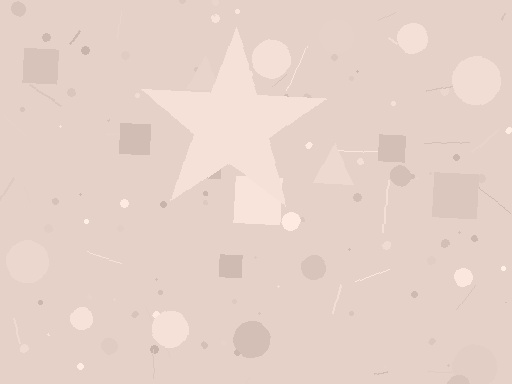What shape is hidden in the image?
A star is hidden in the image.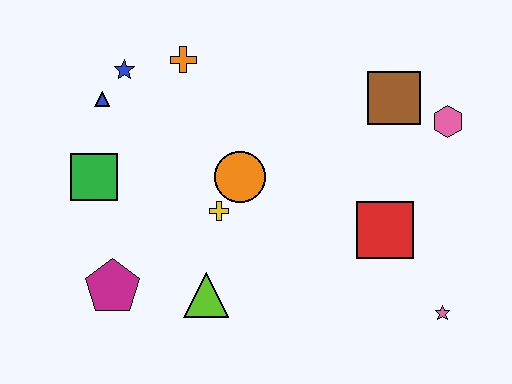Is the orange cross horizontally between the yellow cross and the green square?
Yes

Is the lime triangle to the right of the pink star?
No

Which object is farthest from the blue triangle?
The pink star is farthest from the blue triangle.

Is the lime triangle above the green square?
No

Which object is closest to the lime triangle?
The yellow cross is closest to the lime triangle.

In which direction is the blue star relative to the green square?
The blue star is above the green square.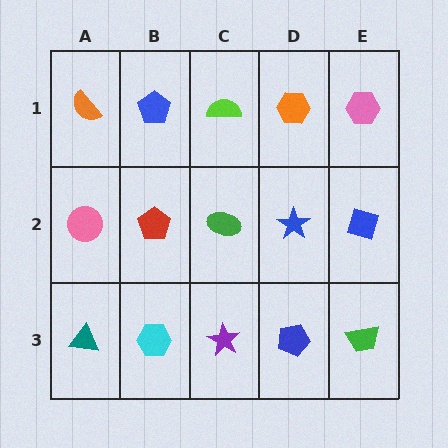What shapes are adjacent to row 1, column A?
A pink circle (row 2, column A), a blue pentagon (row 1, column B).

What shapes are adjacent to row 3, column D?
A blue star (row 2, column D), a purple star (row 3, column C), a green trapezoid (row 3, column E).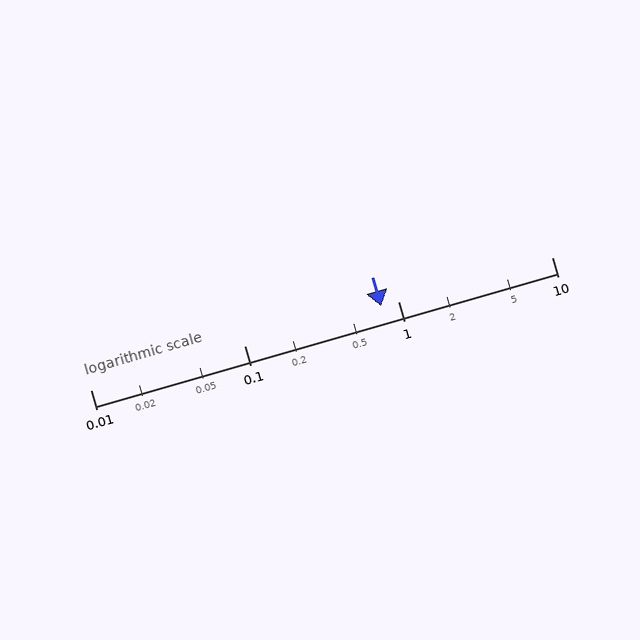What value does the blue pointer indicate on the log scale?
The pointer indicates approximately 0.78.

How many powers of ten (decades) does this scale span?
The scale spans 3 decades, from 0.01 to 10.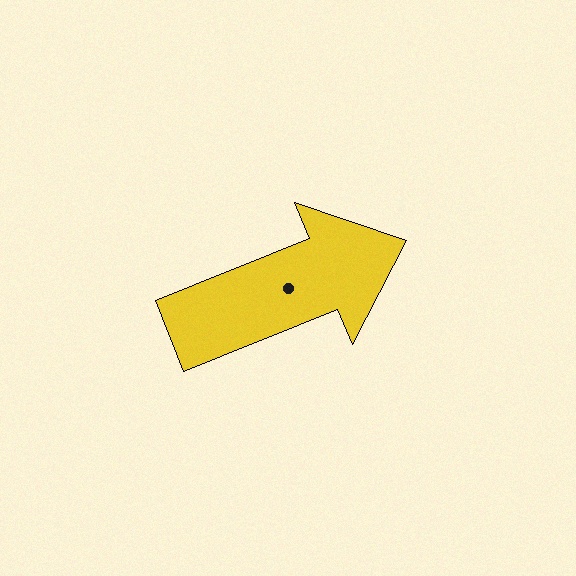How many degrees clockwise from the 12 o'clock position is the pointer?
Approximately 68 degrees.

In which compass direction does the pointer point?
East.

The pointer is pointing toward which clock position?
Roughly 2 o'clock.